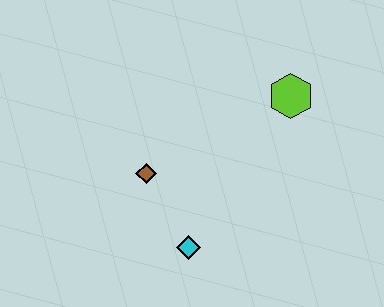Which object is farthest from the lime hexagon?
The cyan diamond is farthest from the lime hexagon.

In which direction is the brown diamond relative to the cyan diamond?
The brown diamond is above the cyan diamond.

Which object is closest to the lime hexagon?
The brown diamond is closest to the lime hexagon.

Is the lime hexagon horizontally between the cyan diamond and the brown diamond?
No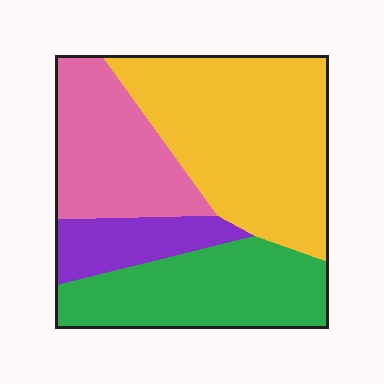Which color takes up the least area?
Purple, at roughly 10%.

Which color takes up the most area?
Yellow, at roughly 40%.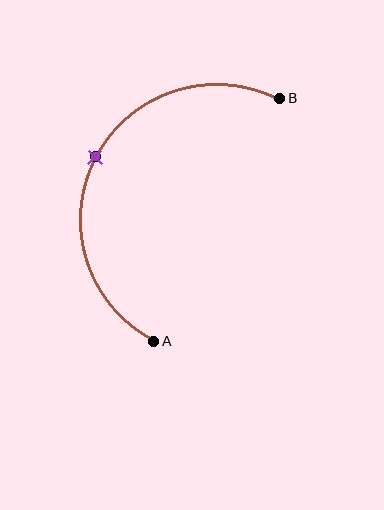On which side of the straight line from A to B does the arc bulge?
The arc bulges to the left of the straight line connecting A and B.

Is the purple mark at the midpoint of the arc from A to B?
Yes. The purple mark lies on the arc at equal arc-length from both A and B — it is the arc midpoint.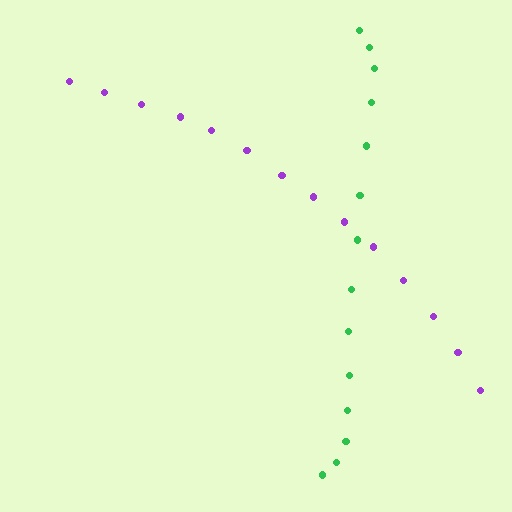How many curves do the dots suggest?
There are 2 distinct paths.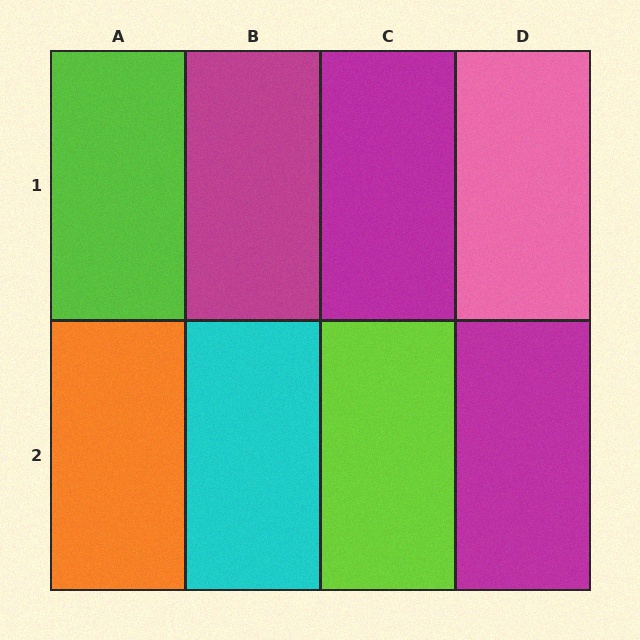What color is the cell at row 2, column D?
Magenta.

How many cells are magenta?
3 cells are magenta.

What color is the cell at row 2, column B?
Cyan.